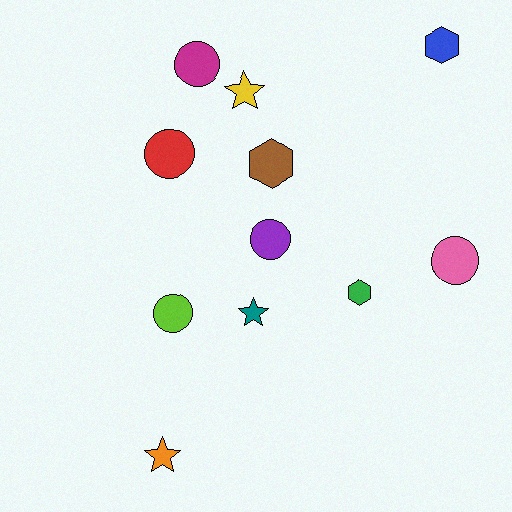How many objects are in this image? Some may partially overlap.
There are 11 objects.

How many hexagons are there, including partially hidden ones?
There are 3 hexagons.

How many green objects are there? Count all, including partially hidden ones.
There is 1 green object.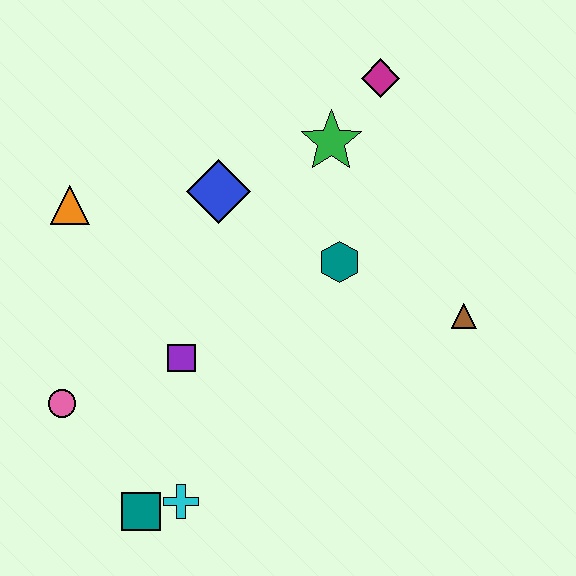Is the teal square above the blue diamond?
No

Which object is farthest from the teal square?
The magenta diamond is farthest from the teal square.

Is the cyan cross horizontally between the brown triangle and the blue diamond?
No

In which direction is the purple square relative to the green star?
The purple square is below the green star.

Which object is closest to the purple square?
The pink circle is closest to the purple square.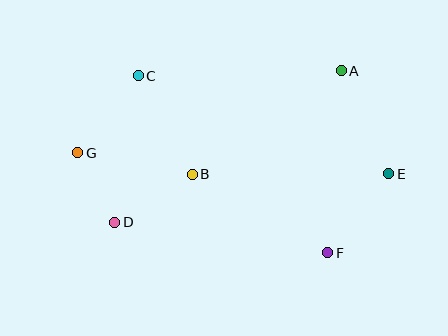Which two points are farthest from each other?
Points E and G are farthest from each other.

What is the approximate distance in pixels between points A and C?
The distance between A and C is approximately 203 pixels.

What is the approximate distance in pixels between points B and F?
The distance between B and F is approximately 156 pixels.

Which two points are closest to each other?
Points D and G are closest to each other.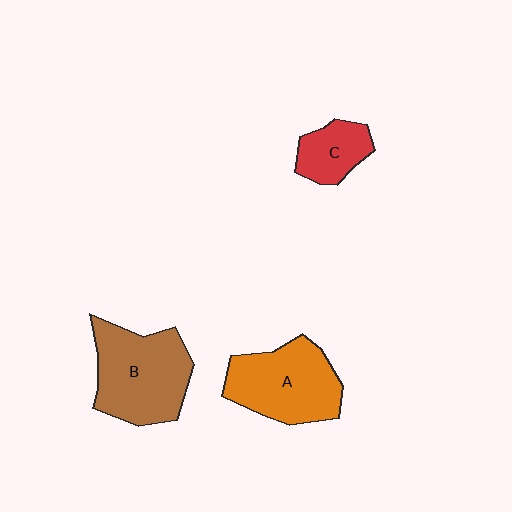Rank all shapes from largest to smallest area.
From largest to smallest: B (brown), A (orange), C (red).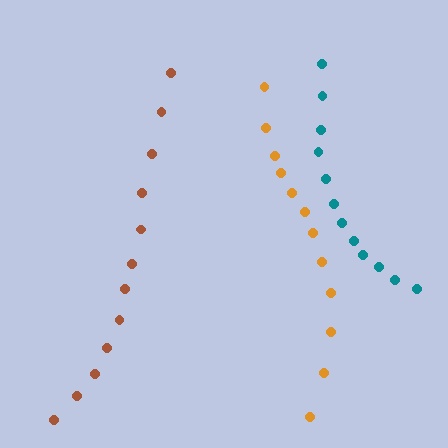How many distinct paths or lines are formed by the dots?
There are 3 distinct paths.